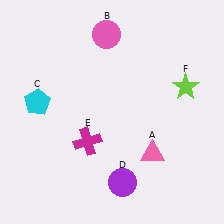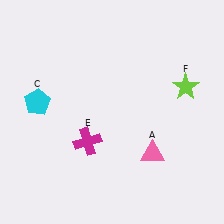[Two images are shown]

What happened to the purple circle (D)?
The purple circle (D) was removed in Image 2. It was in the bottom-right area of Image 1.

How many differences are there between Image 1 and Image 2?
There are 2 differences between the two images.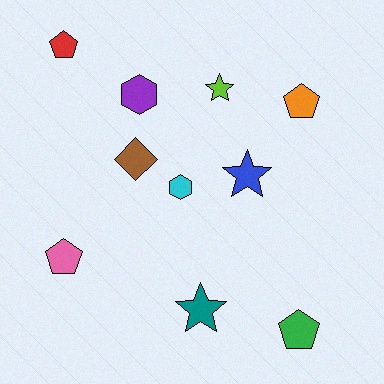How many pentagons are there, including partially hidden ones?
There are 4 pentagons.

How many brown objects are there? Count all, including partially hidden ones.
There is 1 brown object.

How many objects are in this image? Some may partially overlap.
There are 10 objects.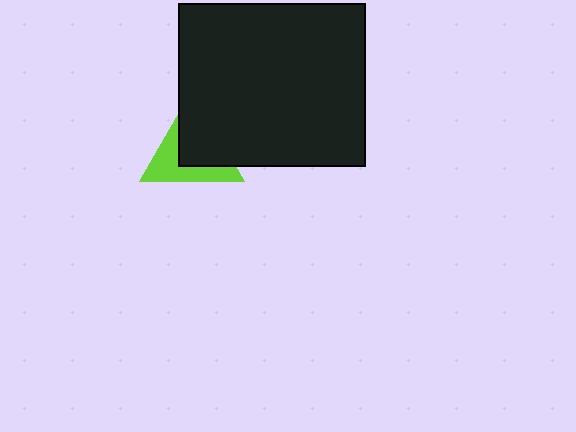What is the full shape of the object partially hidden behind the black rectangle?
The partially hidden object is a lime triangle.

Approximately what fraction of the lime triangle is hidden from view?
Roughly 55% of the lime triangle is hidden behind the black rectangle.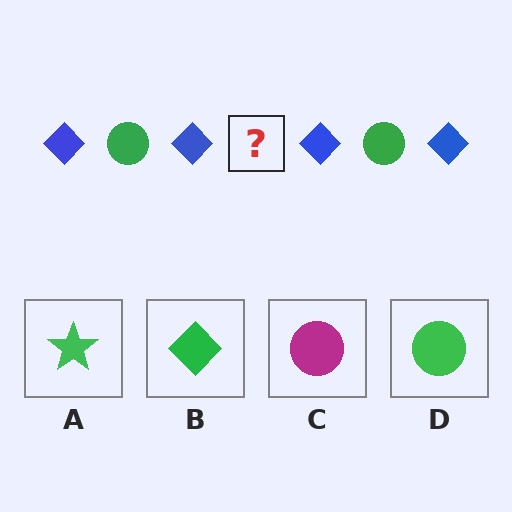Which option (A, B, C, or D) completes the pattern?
D.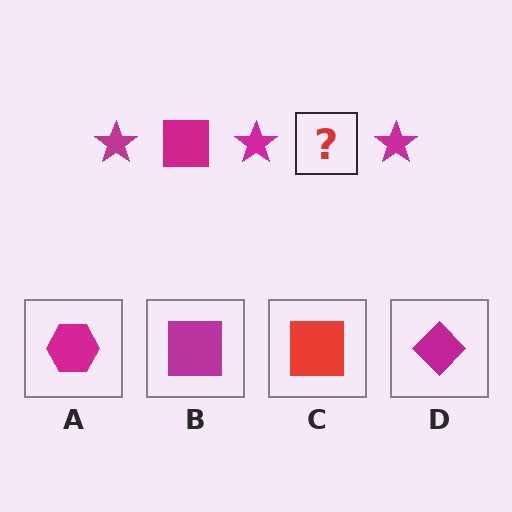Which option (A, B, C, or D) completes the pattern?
B.